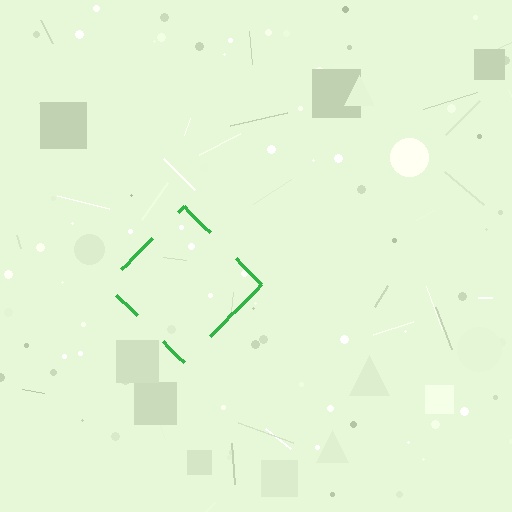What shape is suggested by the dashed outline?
The dashed outline suggests a diamond.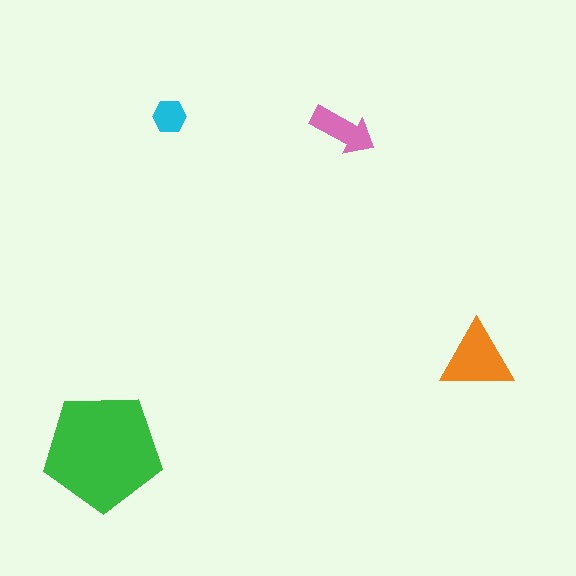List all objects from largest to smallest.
The green pentagon, the orange triangle, the pink arrow, the cyan hexagon.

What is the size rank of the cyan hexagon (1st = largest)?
4th.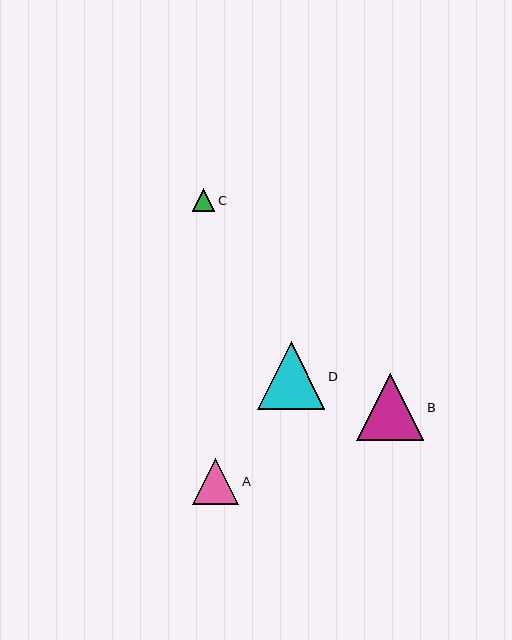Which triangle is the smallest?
Triangle C is the smallest with a size of approximately 23 pixels.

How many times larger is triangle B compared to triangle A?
Triangle B is approximately 1.4 times the size of triangle A.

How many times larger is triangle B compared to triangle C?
Triangle B is approximately 2.9 times the size of triangle C.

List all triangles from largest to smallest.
From largest to smallest: D, B, A, C.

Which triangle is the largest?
Triangle D is the largest with a size of approximately 68 pixels.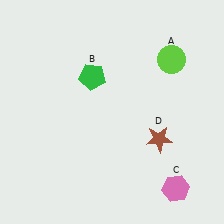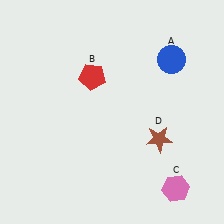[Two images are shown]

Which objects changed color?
A changed from lime to blue. B changed from green to red.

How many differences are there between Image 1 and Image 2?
There are 2 differences between the two images.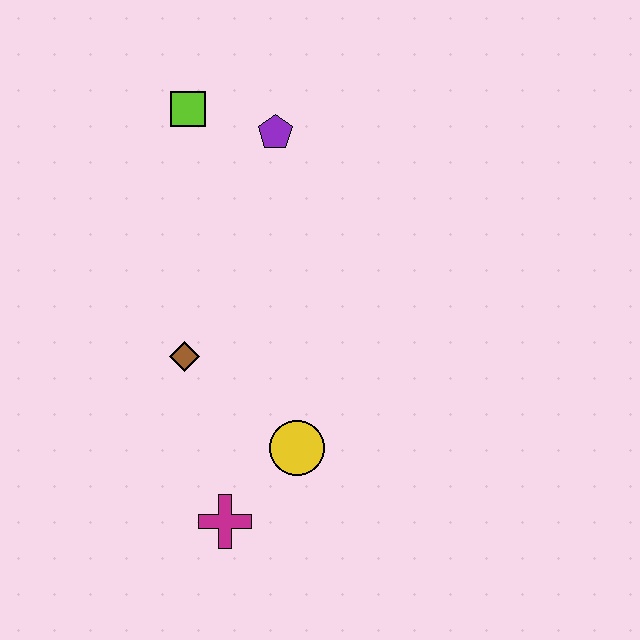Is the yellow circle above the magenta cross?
Yes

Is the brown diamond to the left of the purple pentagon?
Yes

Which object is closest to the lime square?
The purple pentagon is closest to the lime square.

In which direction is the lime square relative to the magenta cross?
The lime square is above the magenta cross.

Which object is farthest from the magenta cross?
The lime square is farthest from the magenta cross.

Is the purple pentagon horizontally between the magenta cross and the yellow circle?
Yes